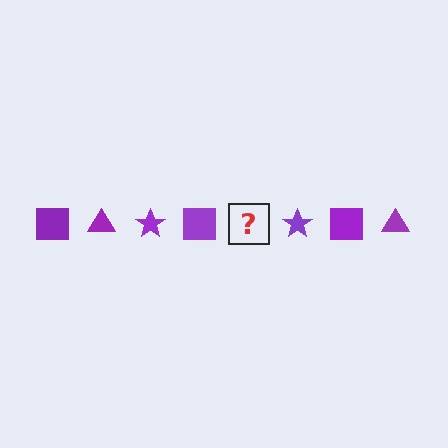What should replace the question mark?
The question mark should be replaced with a purple triangle.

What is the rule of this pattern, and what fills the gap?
The rule is that the pattern cycles through square, triangle, star shapes in purple. The gap should be filled with a purple triangle.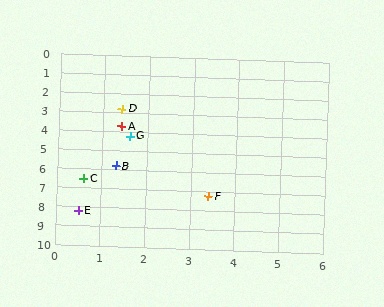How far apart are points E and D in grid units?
Points E and D are about 5.5 grid units apart.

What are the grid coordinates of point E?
Point E is at approximately (0.5, 8.2).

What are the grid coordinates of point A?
Point A is at approximately (1.4, 3.7).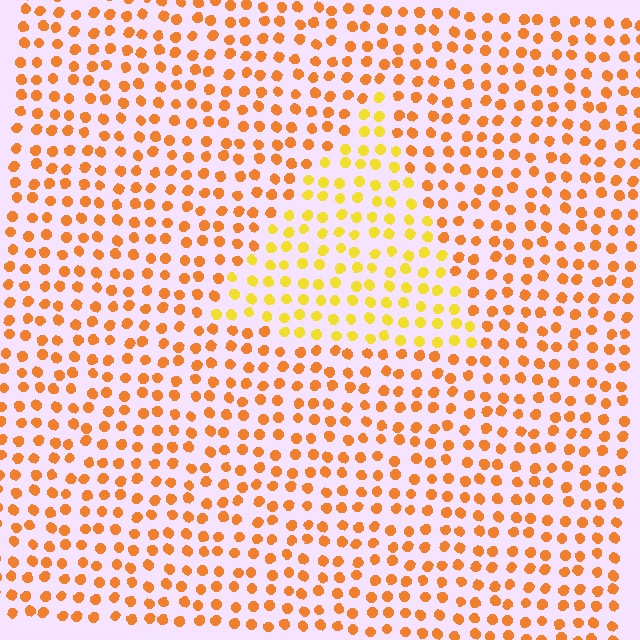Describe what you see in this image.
The image is filled with small orange elements in a uniform arrangement. A triangle-shaped region is visible where the elements are tinted to a slightly different hue, forming a subtle color boundary.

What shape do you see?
I see a triangle.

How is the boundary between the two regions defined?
The boundary is defined purely by a slight shift in hue (about 29 degrees). Spacing, size, and orientation are identical on both sides.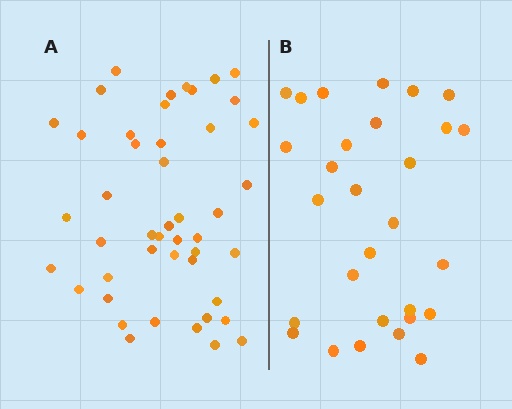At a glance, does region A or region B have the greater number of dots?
Region A (the left region) has more dots.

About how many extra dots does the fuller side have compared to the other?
Region A has approximately 15 more dots than region B.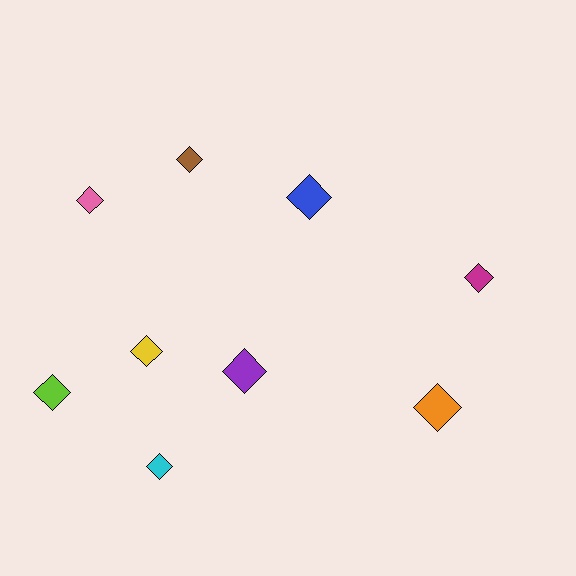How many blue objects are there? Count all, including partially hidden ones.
There is 1 blue object.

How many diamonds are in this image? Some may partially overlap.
There are 9 diamonds.